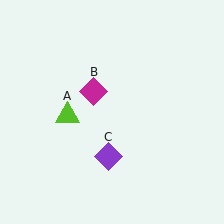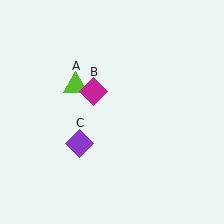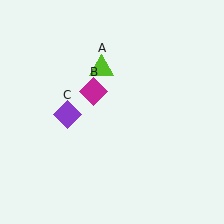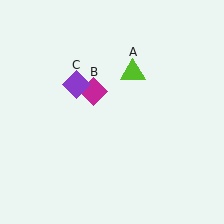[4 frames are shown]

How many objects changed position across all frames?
2 objects changed position: lime triangle (object A), purple diamond (object C).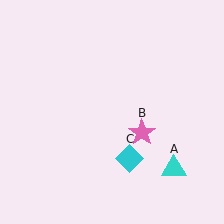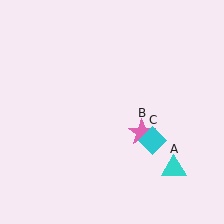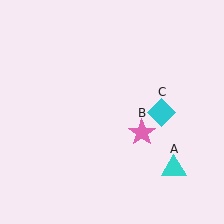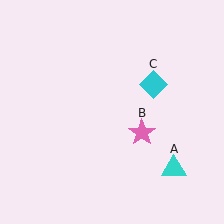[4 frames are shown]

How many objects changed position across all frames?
1 object changed position: cyan diamond (object C).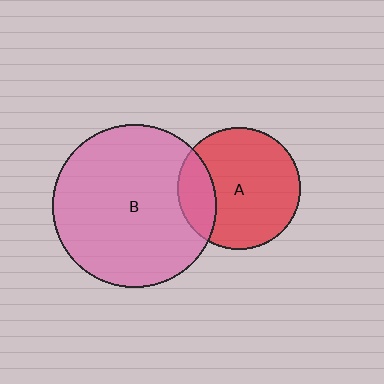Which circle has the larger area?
Circle B (pink).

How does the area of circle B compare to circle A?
Approximately 1.8 times.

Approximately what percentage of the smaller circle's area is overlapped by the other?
Approximately 20%.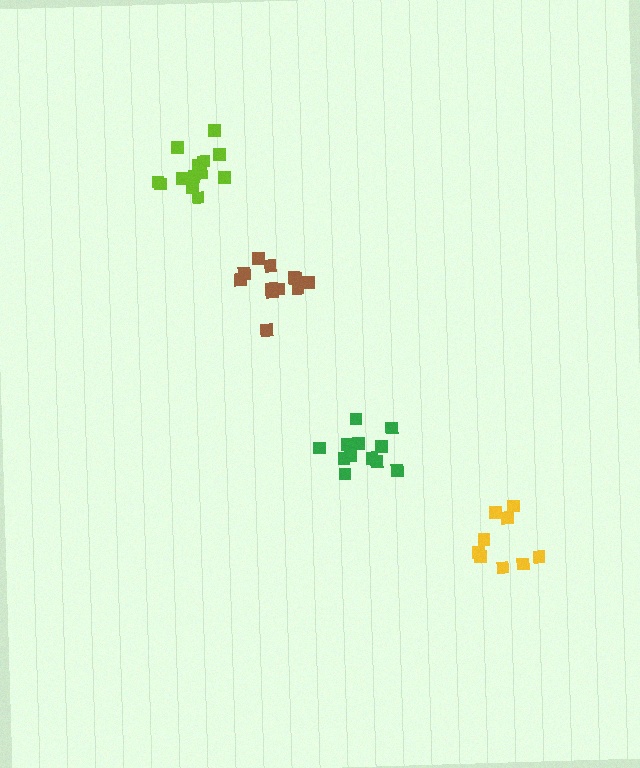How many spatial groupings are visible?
There are 4 spatial groupings.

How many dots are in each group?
Group 1: 9 dots, Group 2: 12 dots, Group 3: 13 dots, Group 4: 12 dots (46 total).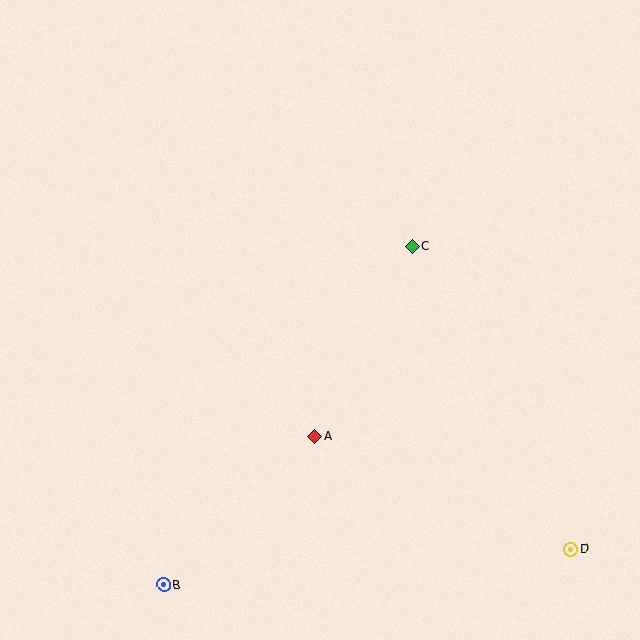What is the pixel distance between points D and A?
The distance between D and A is 280 pixels.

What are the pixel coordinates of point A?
Point A is at (315, 436).